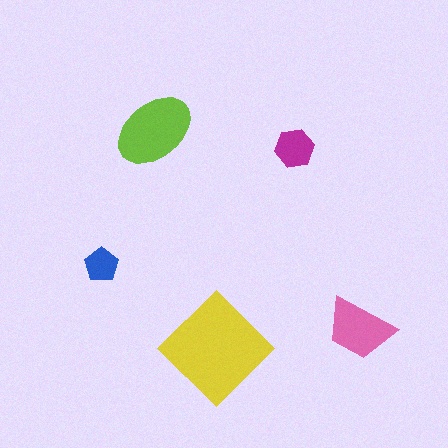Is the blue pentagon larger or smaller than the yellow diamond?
Smaller.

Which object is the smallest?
The blue pentagon.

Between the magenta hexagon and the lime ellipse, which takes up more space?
The lime ellipse.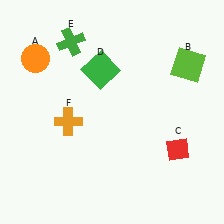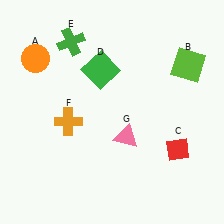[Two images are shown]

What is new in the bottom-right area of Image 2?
A pink triangle (G) was added in the bottom-right area of Image 2.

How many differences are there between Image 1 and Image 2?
There is 1 difference between the two images.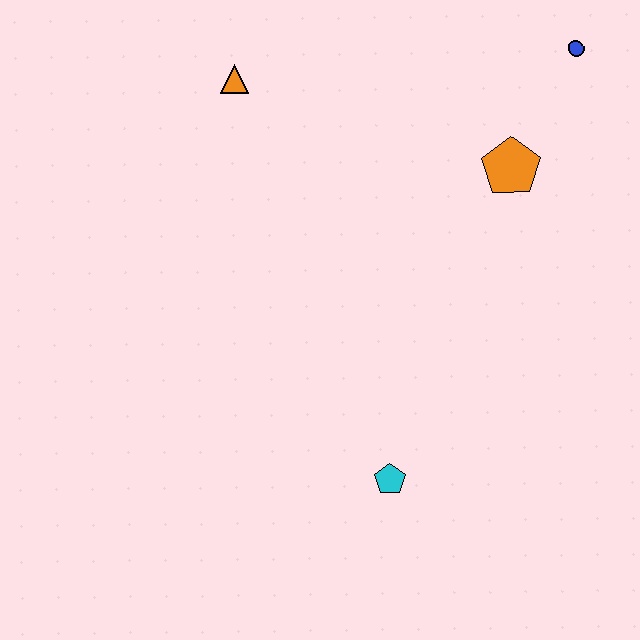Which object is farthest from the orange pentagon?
The cyan pentagon is farthest from the orange pentagon.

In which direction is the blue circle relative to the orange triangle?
The blue circle is to the right of the orange triangle.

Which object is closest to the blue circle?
The orange pentagon is closest to the blue circle.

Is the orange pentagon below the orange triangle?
Yes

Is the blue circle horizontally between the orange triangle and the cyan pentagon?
No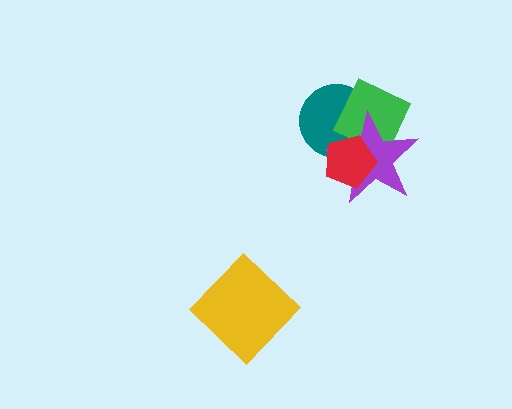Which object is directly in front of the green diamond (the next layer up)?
The purple star is directly in front of the green diamond.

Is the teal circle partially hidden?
Yes, it is partially covered by another shape.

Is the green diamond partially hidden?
Yes, it is partially covered by another shape.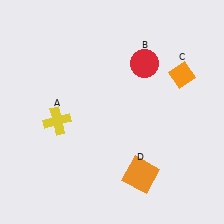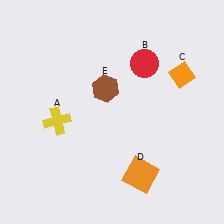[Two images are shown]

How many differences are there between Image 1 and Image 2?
There is 1 difference between the two images.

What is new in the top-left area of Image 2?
A brown hexagon (E) was added in the top-left area of Image 2.